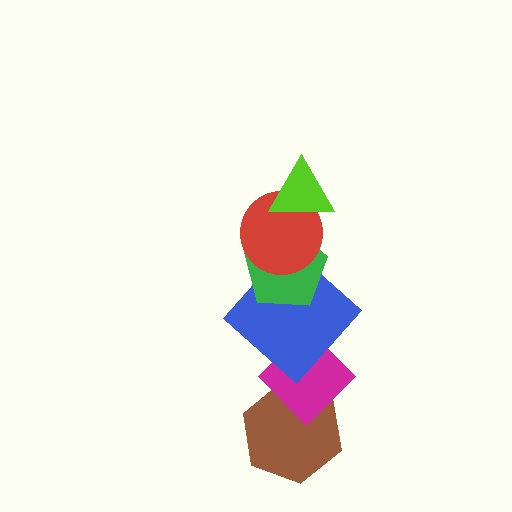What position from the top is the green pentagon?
The green pentagon is 3rd from the top.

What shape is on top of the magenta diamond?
The blue diamond is on top of the magenta diamond.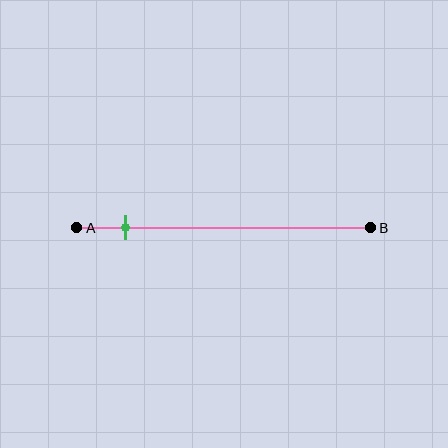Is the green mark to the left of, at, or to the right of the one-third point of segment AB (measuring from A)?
The green mark is to the left of the one-third point of segment AB.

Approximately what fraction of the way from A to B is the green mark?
The green mark is approximately 15% of the way from A to B.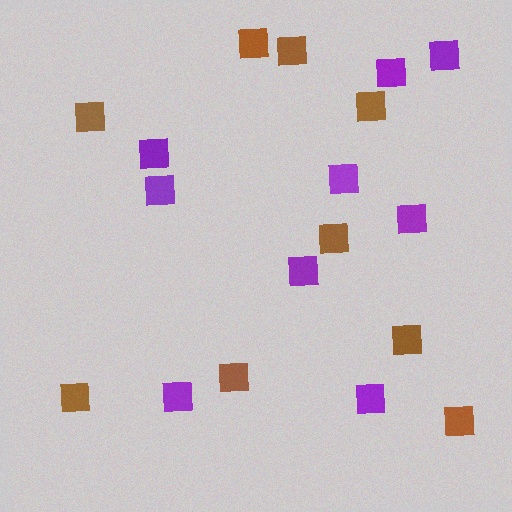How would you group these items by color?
There are 2 groups: one group of brown squares (9) and one group of purple squares (9).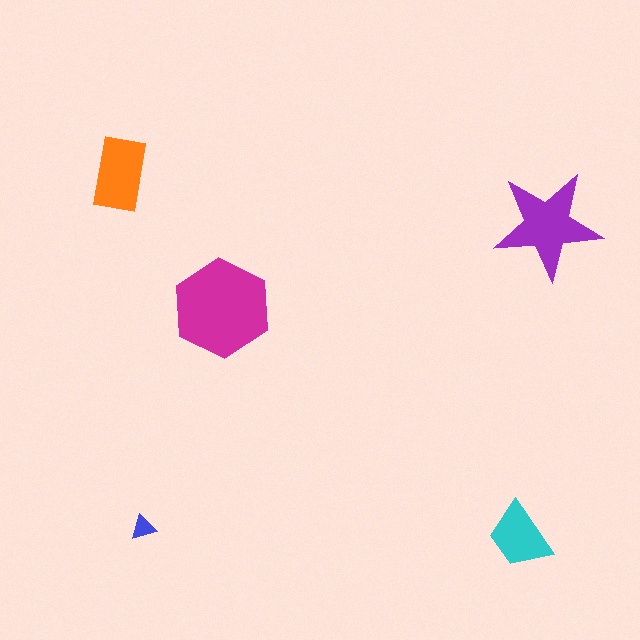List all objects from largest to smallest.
The magenta hexagon, the purple star, the orange rectangle, the cyan trapezoid, the blue triangle.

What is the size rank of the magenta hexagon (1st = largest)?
1st.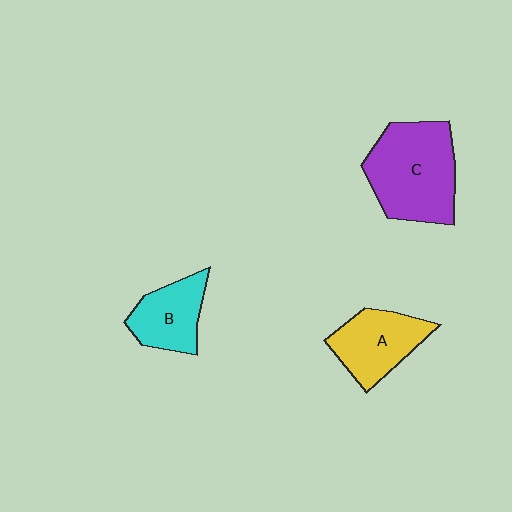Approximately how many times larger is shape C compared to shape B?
Approximately 1.8 times.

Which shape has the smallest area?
Shape B (cyan).